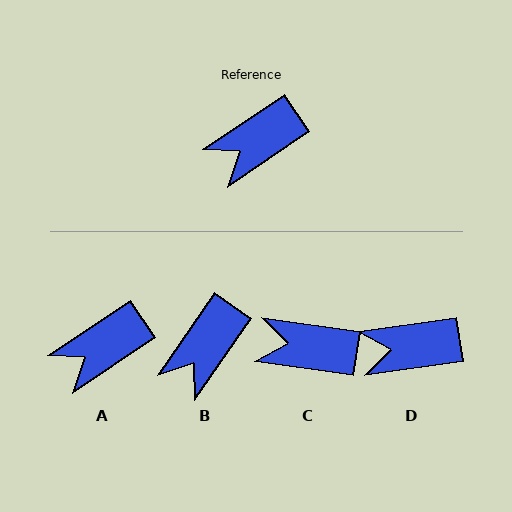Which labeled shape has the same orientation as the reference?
A.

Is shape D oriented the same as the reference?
No, it is off by about 26 degrees.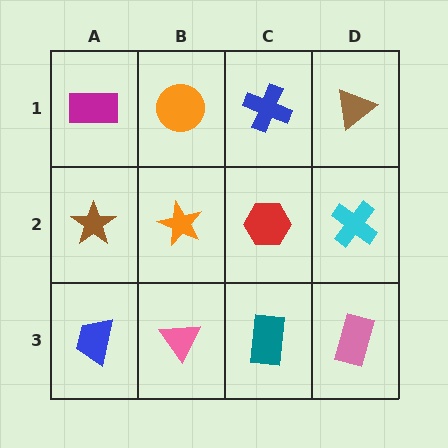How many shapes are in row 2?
4 shapes.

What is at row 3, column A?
A blue trapezoid.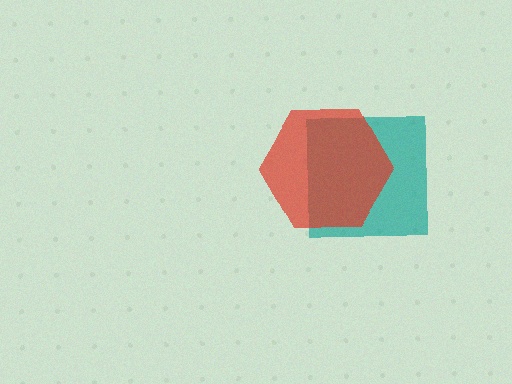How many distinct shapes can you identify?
There are 2 distinct shapes: a teal square, a red hexagon.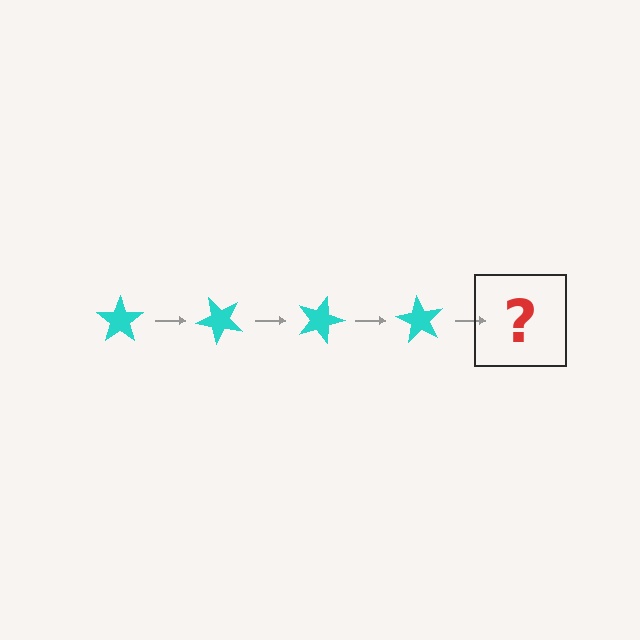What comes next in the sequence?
The next element should be a cyan star rotated 180 degrees.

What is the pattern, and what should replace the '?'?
The pattern is that the star rotates 45 degrees each step. The '?' should be a cyan star rotated 180 degrees.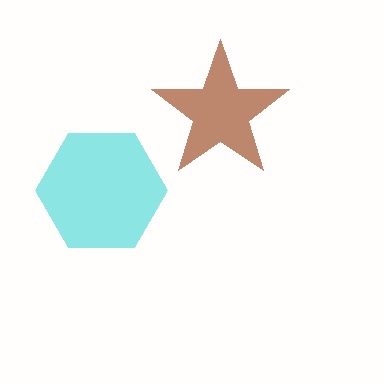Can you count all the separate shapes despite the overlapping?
Yes, there are 2 separate shapes.